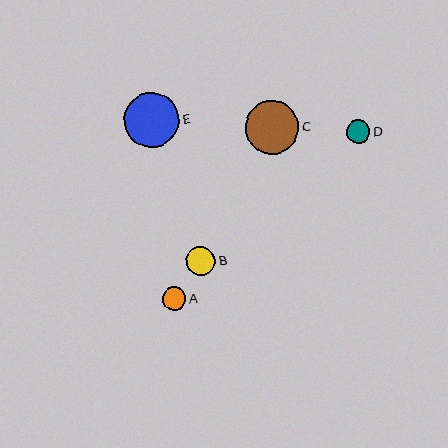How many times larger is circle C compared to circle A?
Circle C is approximately 2.3 times the size of circle A.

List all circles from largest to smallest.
From largest to smallest: E, C, B, D, A.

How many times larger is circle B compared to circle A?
Circle B is approximately 1.2 times the size of circle A.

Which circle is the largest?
Circle E is the largest with a size of approximately 56 pixels.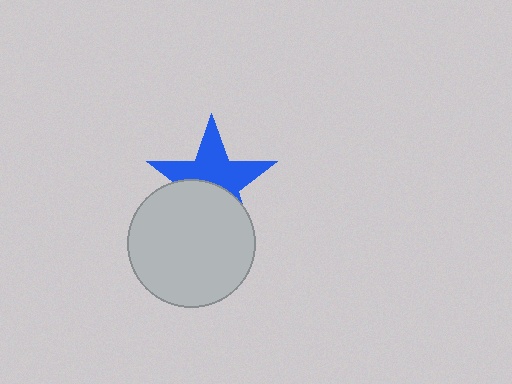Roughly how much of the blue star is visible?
About half of it is visible (roughly 56%).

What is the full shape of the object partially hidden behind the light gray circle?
The partially hidden object is a blue star.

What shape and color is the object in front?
The object in front is a light gray circle.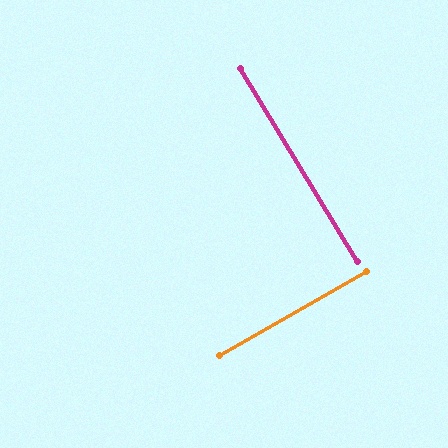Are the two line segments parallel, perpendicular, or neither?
Perpendicular — they meet at approximately 88°.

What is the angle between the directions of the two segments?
Approximately 88 degrees.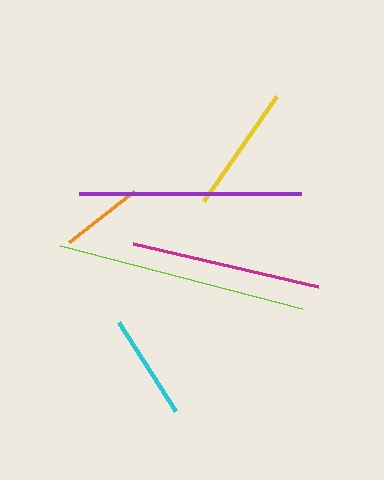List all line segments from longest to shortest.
From longest to shortest: lime, purple, magenta, yellow, cyan, orange.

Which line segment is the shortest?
The orange line is the shortest at approximately 83 pixels.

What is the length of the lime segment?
The lime segment is approximately 250 pixels long.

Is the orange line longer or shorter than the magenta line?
The magenta line is longer than the orange line.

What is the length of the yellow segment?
The yellow segment is approximately 128 pixels long.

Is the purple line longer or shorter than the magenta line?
The purple line is longer than the magenta line.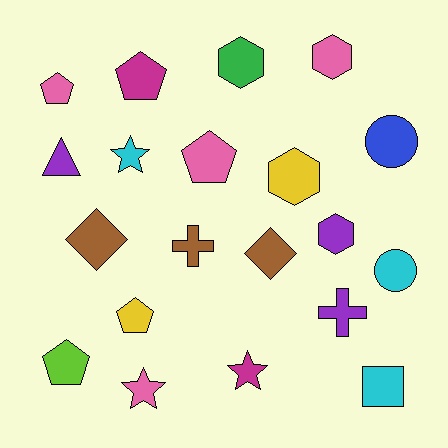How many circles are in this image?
There are 2 circles.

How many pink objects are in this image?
There are 4 pink objects.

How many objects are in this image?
There are 20 objects.